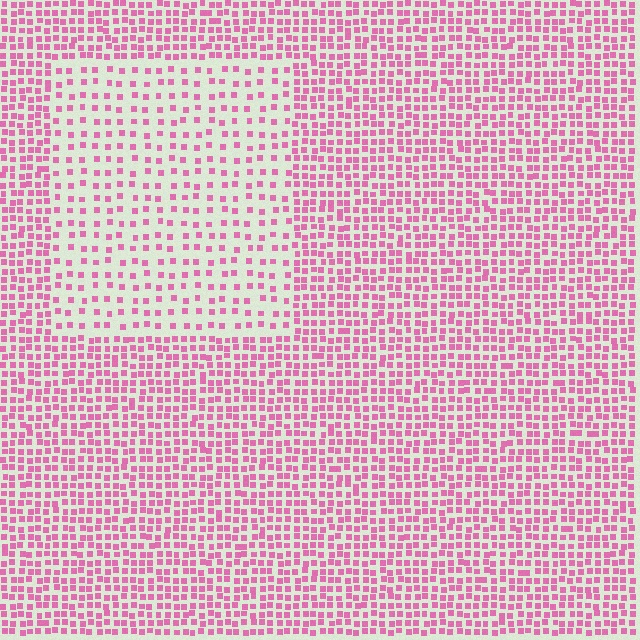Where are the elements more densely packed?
The elements are more densely packed outside the rectangle boundary.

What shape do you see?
I see a rectangle.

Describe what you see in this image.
The image contains small pink elements arranged at two different densities. A rectangle-shaped region is visible where the elements are less densely packed than the surrounding area.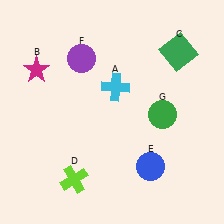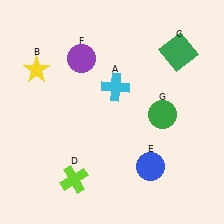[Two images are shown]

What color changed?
The star (B) changed from magenta in Image 1 to yellow in Image 2.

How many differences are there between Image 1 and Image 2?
There is 1 difference between the two images.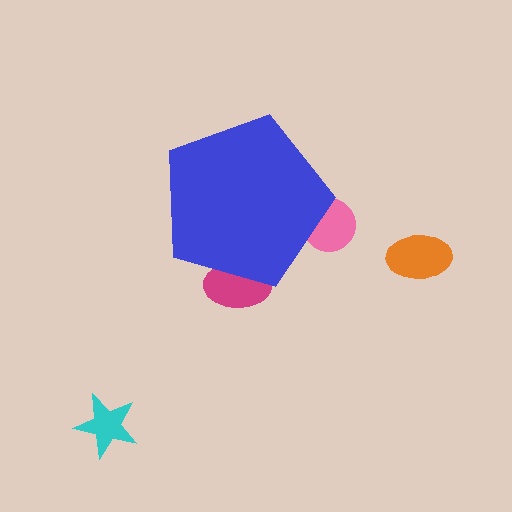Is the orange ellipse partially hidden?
No, the orange ellipse is fully visible.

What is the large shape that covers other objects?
A blue pentagon.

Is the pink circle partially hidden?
Yes, the pink circle is partially hidden behind the blue pentagon.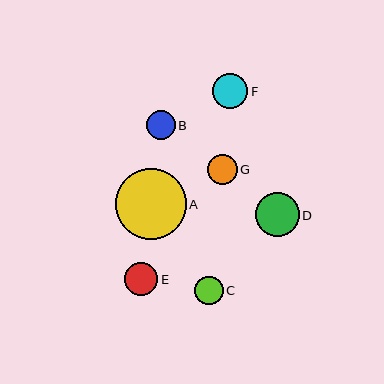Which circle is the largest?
Circle A is the largest with a size of approximately 71 pixels.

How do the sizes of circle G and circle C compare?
Circle G and circle C are approximately the same size.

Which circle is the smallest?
Circle C is the smallest with a size of approximately 28 pixels.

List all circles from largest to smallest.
From largest to smallest: A, D, F, E, G, B, C.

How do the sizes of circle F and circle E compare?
Circle F and circle E are approximately the same size.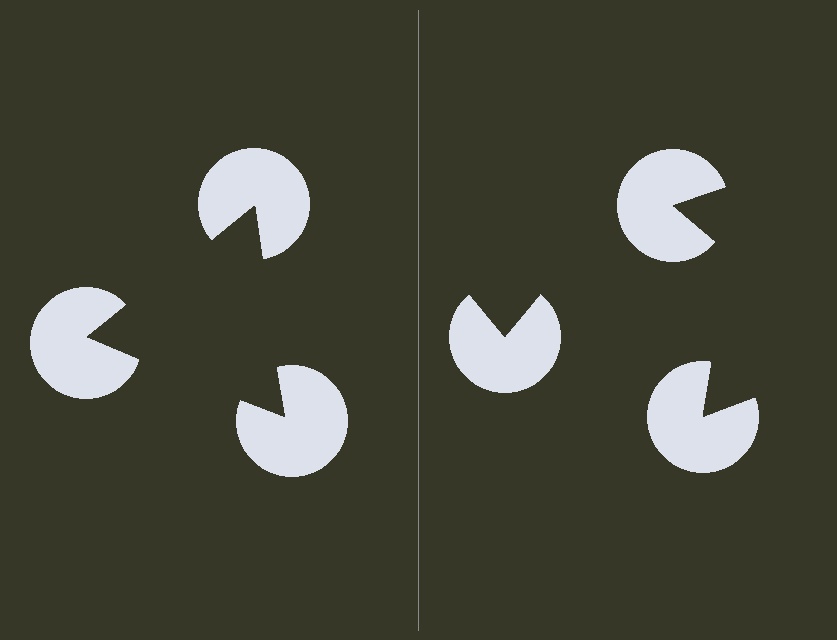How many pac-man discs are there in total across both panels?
6 — 3 on each side.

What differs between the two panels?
The pac-man discs are positioned identically on both sides; only the wedge orientations differ. On the left they align to a triangle; on the right they are misaligned.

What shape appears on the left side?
An illusory triangle.